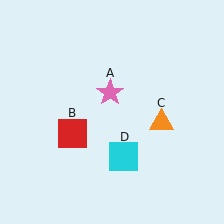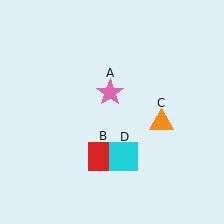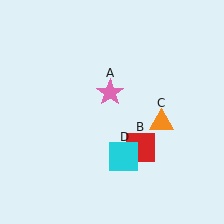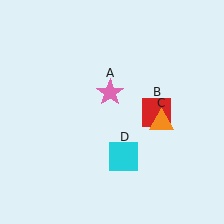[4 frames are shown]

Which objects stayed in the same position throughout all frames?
Pink star (object A) and orange triangle (object C) and cyan square (object D) remained stationary.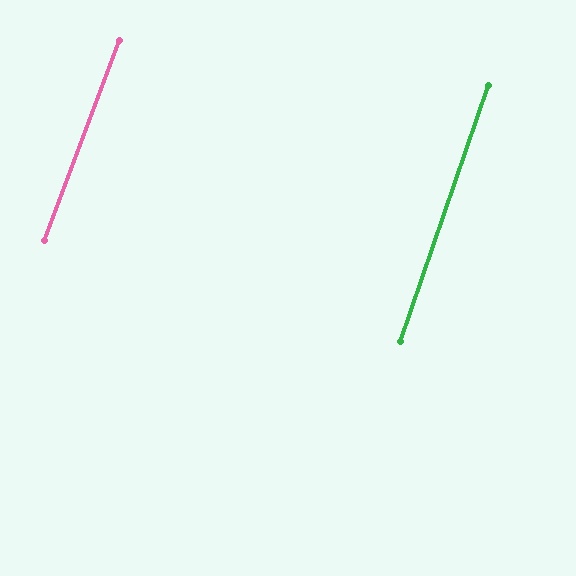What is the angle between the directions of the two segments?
Approximately 2 degrees.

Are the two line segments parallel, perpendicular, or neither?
Parallel — their directions differ by only 1.5°.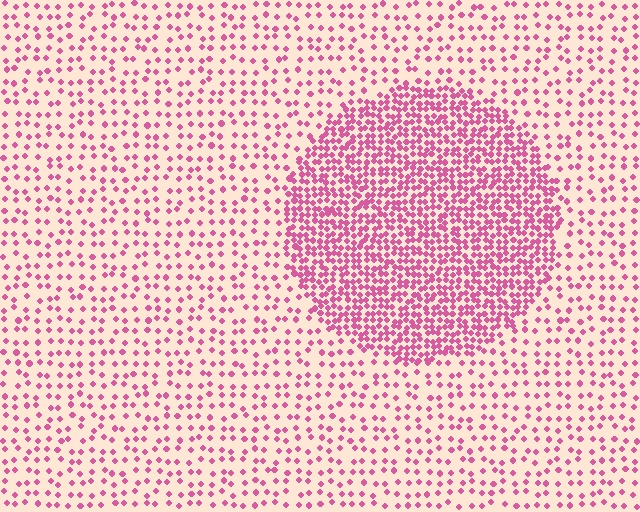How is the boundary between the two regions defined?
The boundary is defined by a change in element density (approximately 2.7x ratio). All elements are the same color, size, and shape.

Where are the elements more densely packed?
The elements are more densely packed inside the circle boundary.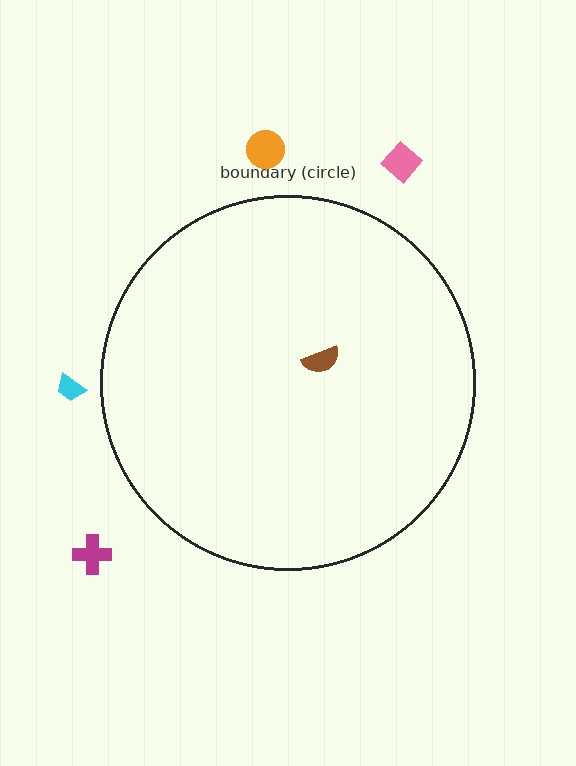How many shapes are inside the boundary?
1 inside, 4 outside.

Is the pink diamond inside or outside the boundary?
Outside.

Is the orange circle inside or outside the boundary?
Outside.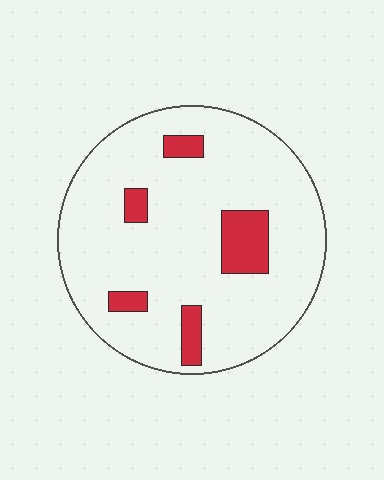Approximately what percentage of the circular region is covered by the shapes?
Approximately 10%.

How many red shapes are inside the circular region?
5.